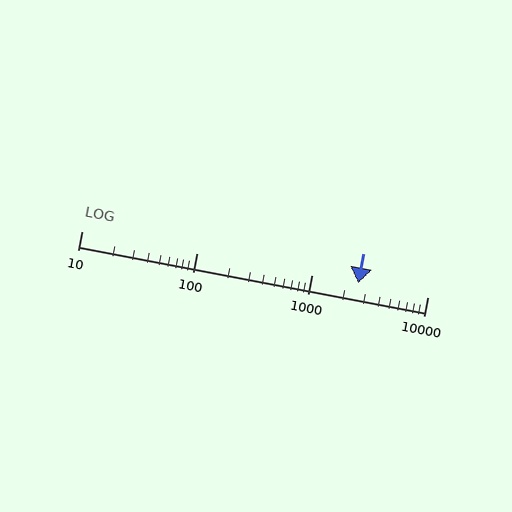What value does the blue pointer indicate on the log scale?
The pointer indicates approximately 2500.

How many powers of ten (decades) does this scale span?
The scale spans 3 decades, from 10 to 10000.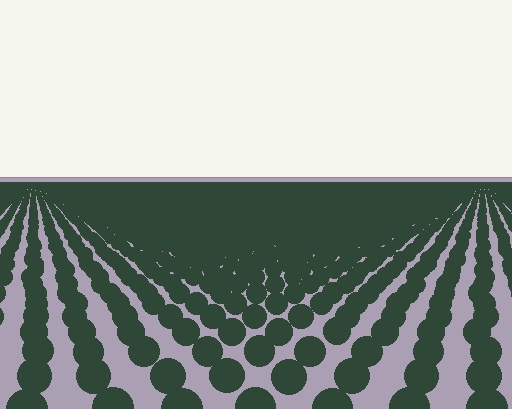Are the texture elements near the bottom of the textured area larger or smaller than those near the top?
Larger. Near the bottom, elements are closer to the viewer and appear at a bigger on-screen size.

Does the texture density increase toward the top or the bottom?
Density increases toward the top.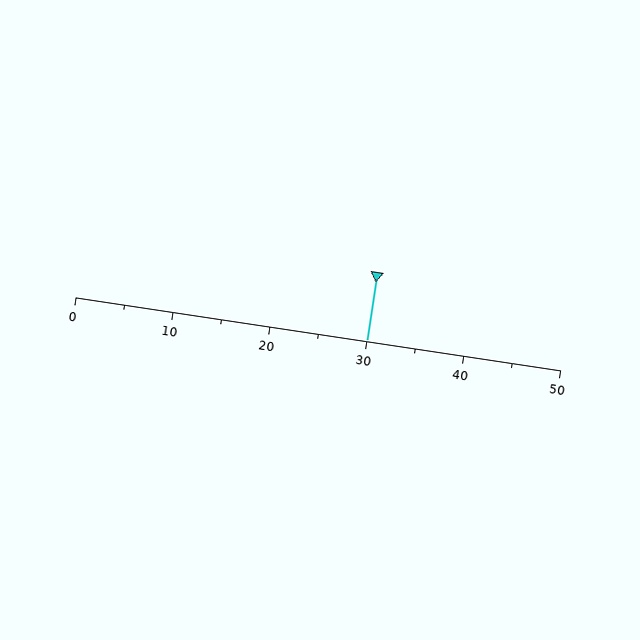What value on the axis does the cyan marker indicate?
The marker indicates approximately 30.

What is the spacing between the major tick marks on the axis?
The major ticks are spaced 10 apart.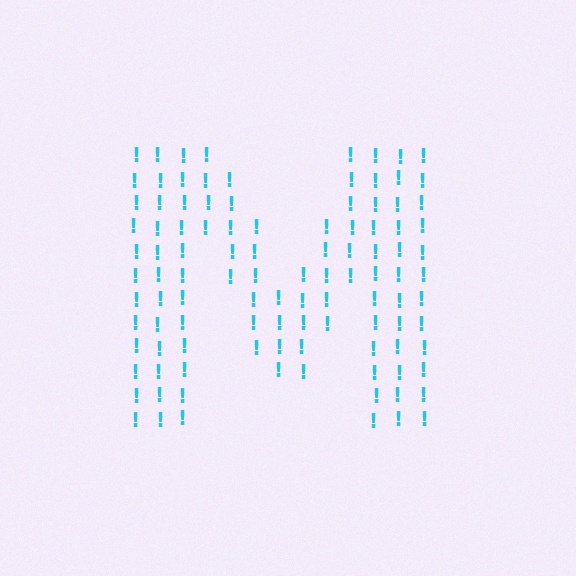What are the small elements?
The small elements are exclamation marks.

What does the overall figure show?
The overall figure shows the letter M.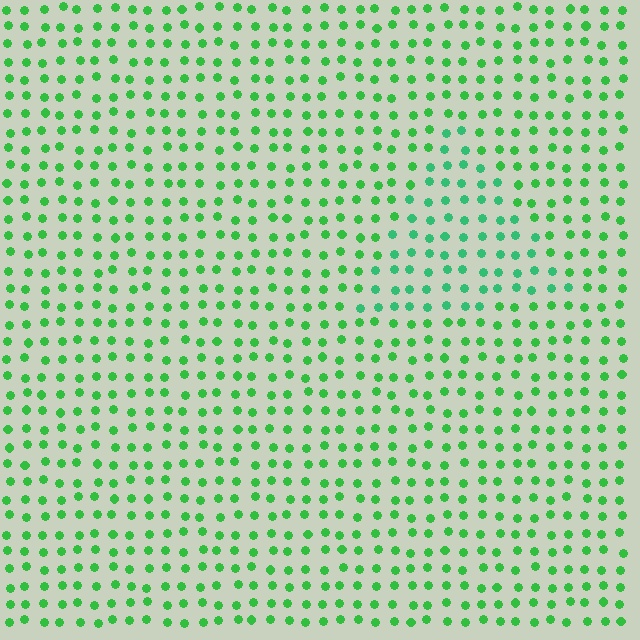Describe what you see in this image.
The image is filled with small green elements in a uniform arrangement. A triangle-shaped region is visible where the elements are tinted to a slightly different hue, forming a subtle color boundary.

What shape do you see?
I see a triangle.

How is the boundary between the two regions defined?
The boundary is defined purely by a slight shift in hue (about 22 degrees). Spacing, size, and orientation are identical on both sides.